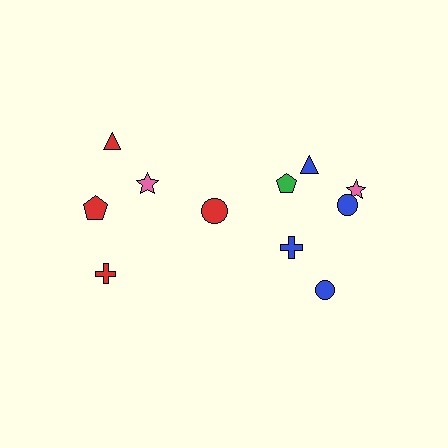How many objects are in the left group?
There are 5 objects.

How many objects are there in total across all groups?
There are 12 objects.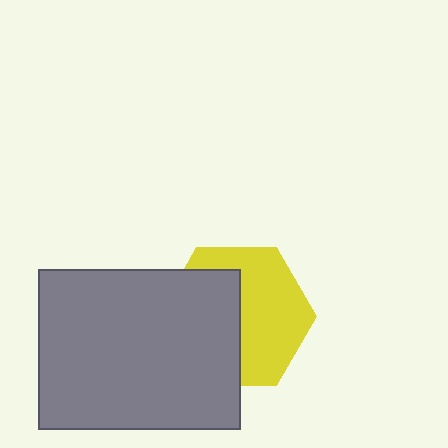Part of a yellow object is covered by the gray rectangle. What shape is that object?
It is a hexagon.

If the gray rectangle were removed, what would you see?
You would see the complete yellow hexagon.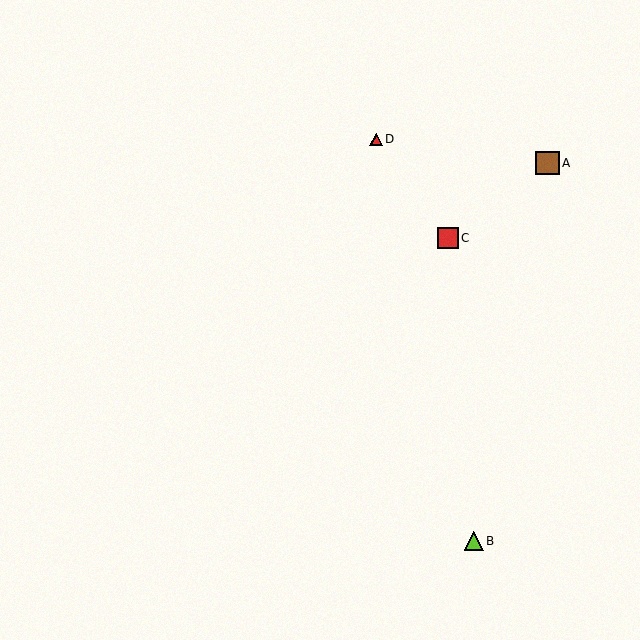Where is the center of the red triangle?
The center of the red triangle is at (376, 139).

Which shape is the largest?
The brown square (labeled A) is the largest.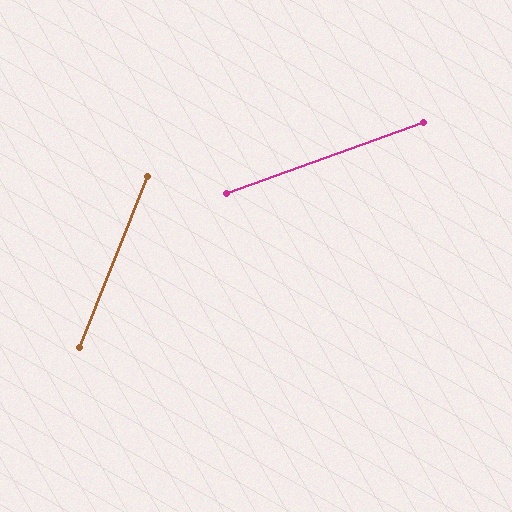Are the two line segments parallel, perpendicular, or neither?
Neither parallel nor perpendicular — they differ by about 49°.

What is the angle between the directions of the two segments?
Approximately 49 degrees.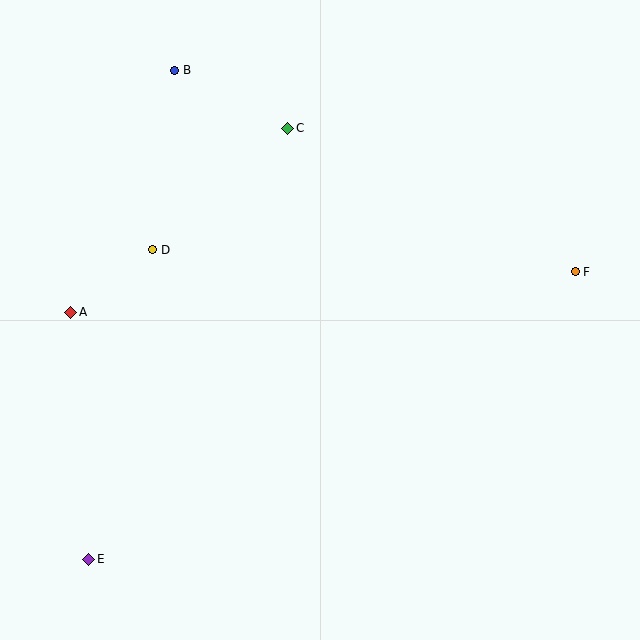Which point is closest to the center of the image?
Point D at (153, 250) is closest to the center.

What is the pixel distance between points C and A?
The distance between C and A is 285 pixels.